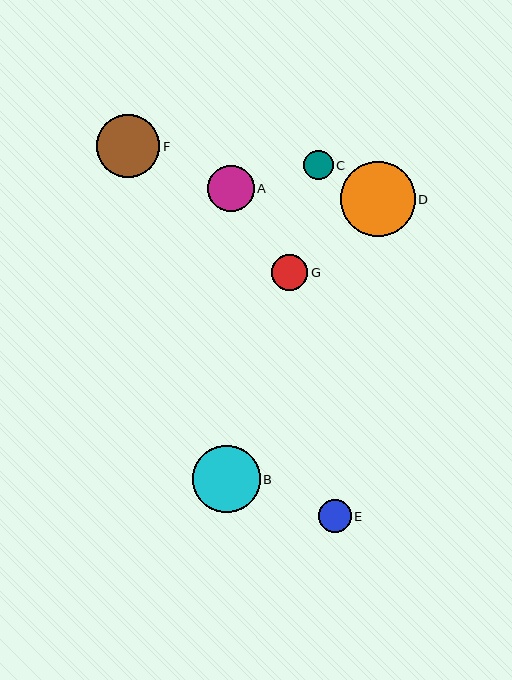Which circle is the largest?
Circle D is the largest with a size of approximately 75 pixels.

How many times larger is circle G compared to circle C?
Circle G is approximately 1.2 times the size of circle C.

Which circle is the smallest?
Circle C is the smallest with a size of approximately 29 pixels.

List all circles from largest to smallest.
From largest to smallest: D, B, F, A, G, E, C.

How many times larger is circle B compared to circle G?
Circle B is approximately 1.9 times the size of circle G.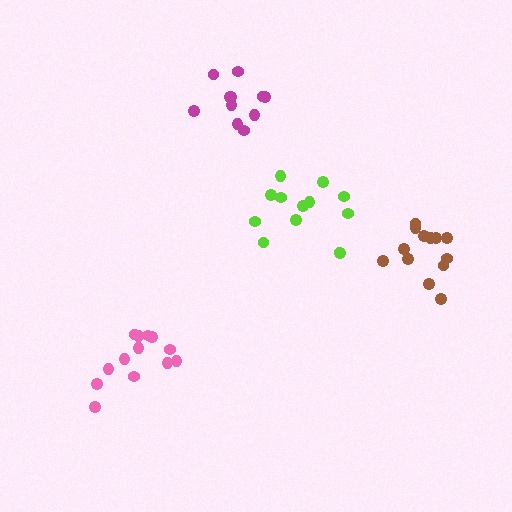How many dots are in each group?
Group 1: 13 dots, Group 2: 11 dots, Group 3: 13 dots, Group 4: 13 dots (50 total).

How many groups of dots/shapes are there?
There are 4 groups.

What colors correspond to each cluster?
The clusters are colored: pink, magenta, brown, lime.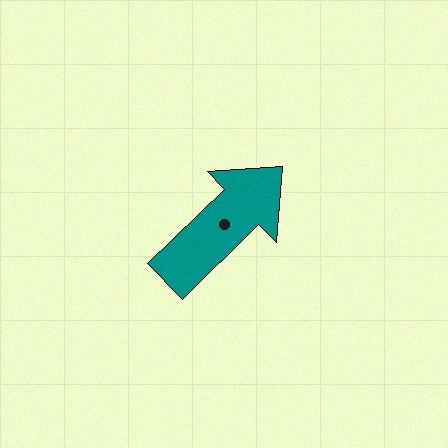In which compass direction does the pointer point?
Northeast.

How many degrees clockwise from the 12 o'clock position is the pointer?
Approximately 46 degrees.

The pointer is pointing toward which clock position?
Roughly 2 o'clock.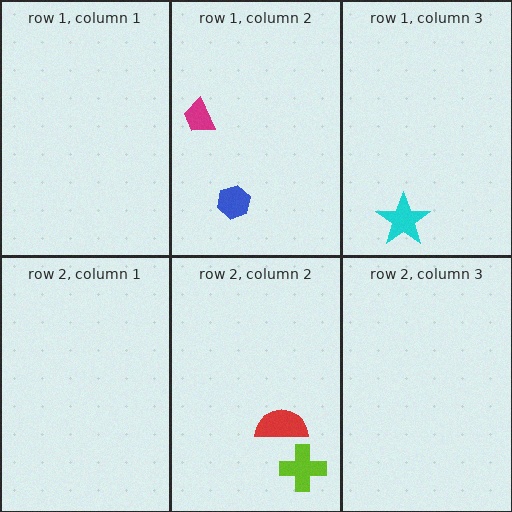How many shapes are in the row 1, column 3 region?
1.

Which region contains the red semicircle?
The row 2, column 2 region.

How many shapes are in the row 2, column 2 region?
2.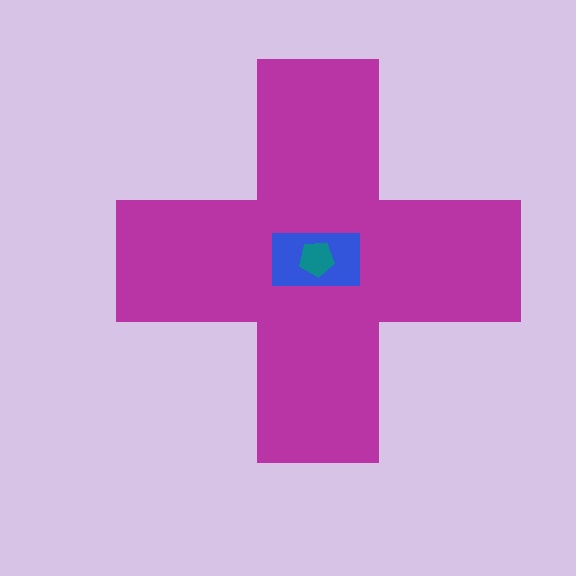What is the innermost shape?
The teal pentagon.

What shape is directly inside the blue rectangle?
The teal pentagon.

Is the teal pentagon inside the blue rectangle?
Yes.